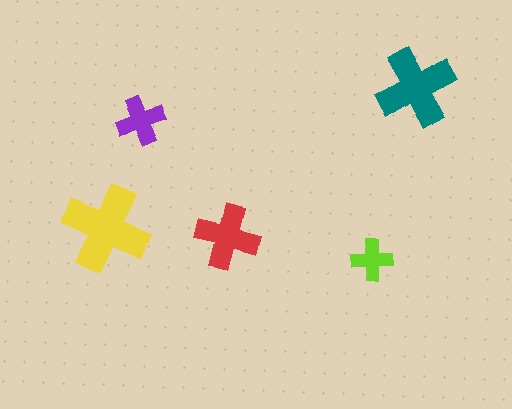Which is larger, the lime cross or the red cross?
The red one.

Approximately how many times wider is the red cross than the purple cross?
About 1.5 times wider.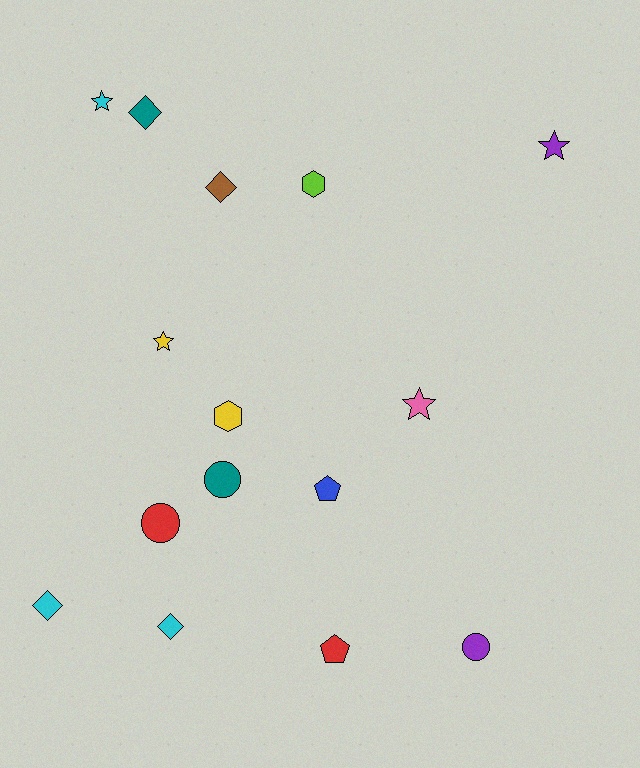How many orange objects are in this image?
There are no orange objects.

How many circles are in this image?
There are 3 circles.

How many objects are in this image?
There are 15 objects.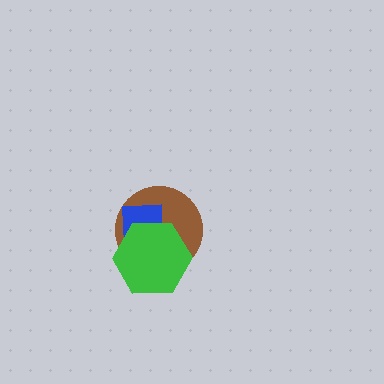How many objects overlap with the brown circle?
2 objects overlap with the brown circle.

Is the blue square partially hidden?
Yes, it is partially covered by another shape.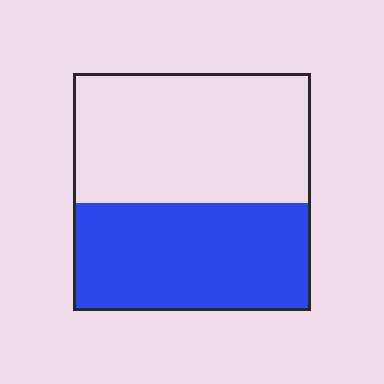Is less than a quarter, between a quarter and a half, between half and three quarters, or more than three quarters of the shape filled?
Between a quarter and a half.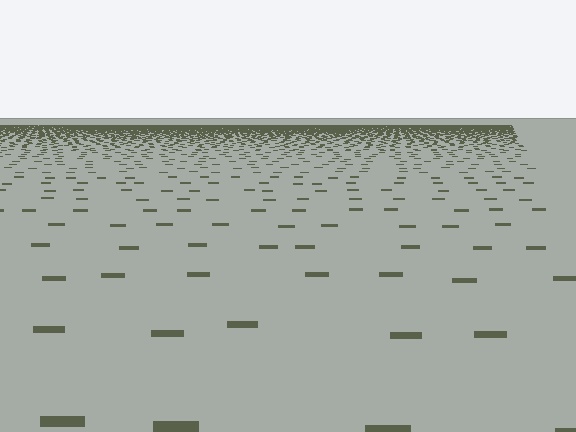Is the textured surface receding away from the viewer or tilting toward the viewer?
The surface is receding away from the viewer. Texture elements get smaller and denser toward the top.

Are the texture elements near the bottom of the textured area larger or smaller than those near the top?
Larger. Near the bottom, elements are closer to the viewer and appear at a bigger on-screen size.